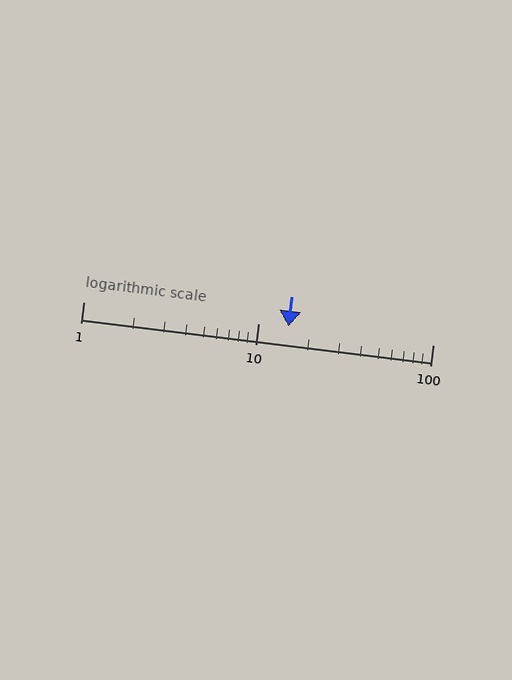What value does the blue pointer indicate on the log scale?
The pointer indicates approximately 15.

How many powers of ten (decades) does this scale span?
The scale spans 2 decades, from 1 to 100.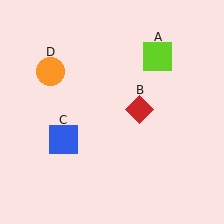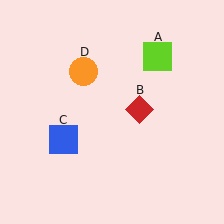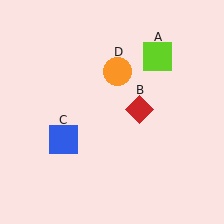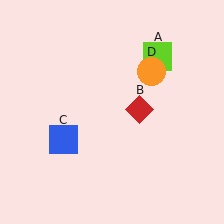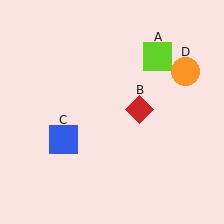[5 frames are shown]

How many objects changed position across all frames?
1 object changed position: orange circle (object D).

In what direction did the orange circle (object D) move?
The orange circle (object D) moved right.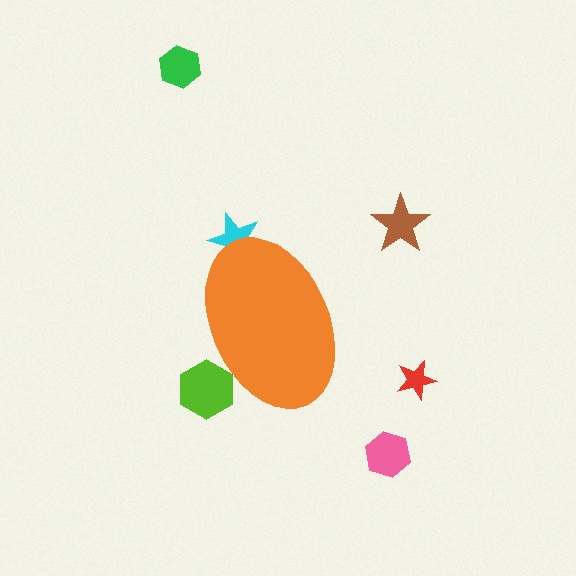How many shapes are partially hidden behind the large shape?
2 shapes are partially hidden.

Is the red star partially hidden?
No, the red star is fully visible.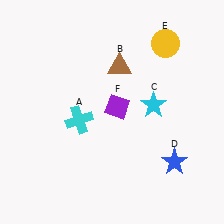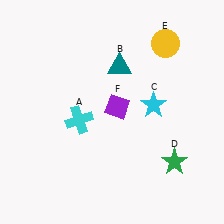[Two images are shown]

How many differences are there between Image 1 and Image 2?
There are 2 differences between the two images.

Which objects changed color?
B changed from brown to teal. D changed from blue to green.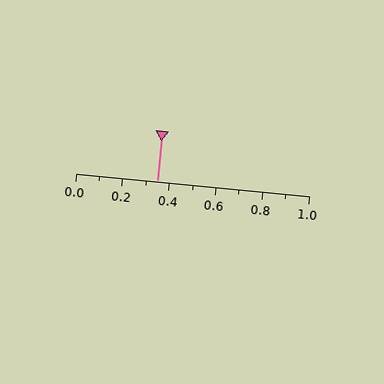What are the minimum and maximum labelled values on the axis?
The axis runs from 0.0 to 1.0.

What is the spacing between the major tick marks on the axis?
The major ticks are spaced 0.2 apart.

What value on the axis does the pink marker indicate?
The marker indicates approximately 0.35.